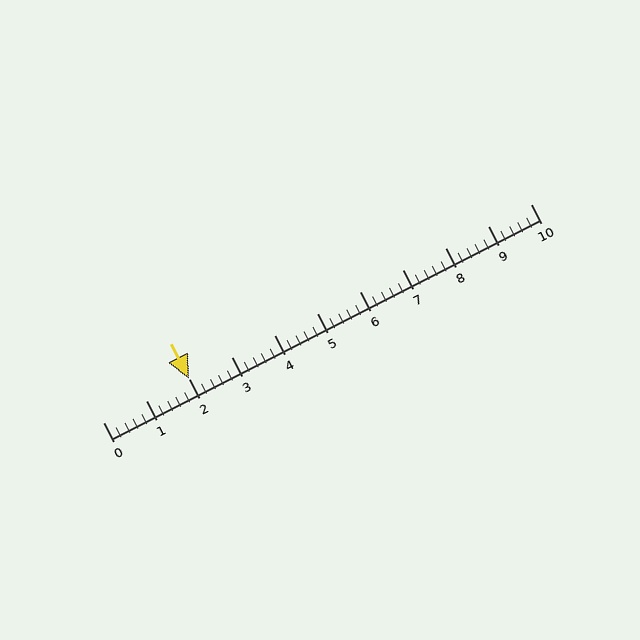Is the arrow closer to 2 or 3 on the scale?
The arrow is closer to 2.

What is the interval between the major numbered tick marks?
The major tick marks are spaced 1 units apart.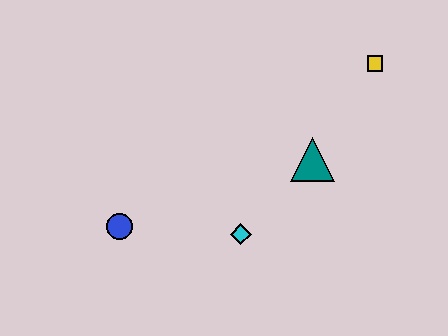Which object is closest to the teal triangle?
The cyan diamond is closest to the teal triangle.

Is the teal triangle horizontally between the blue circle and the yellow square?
Yes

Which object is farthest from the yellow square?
The blue circle is farthest from the yellow square.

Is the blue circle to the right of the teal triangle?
No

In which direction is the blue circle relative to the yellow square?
The blue circle is to the left of the yellow square.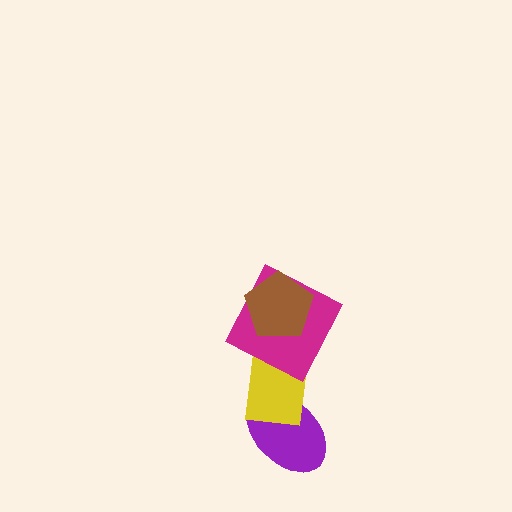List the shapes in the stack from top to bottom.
From top to bottom: the brown pentagon, the magenta square, the yellow rectangle, the purple ellipse.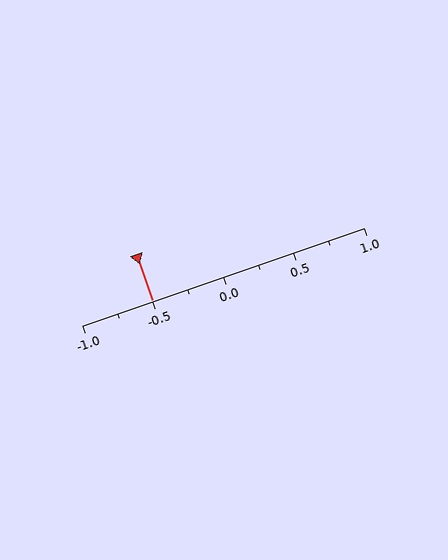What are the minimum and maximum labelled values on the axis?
The axis runs from -1.0 to 1.0.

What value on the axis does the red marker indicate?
The marker indicates approximately -0.5.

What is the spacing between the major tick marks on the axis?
The major ticks are spaced 0.5 apart.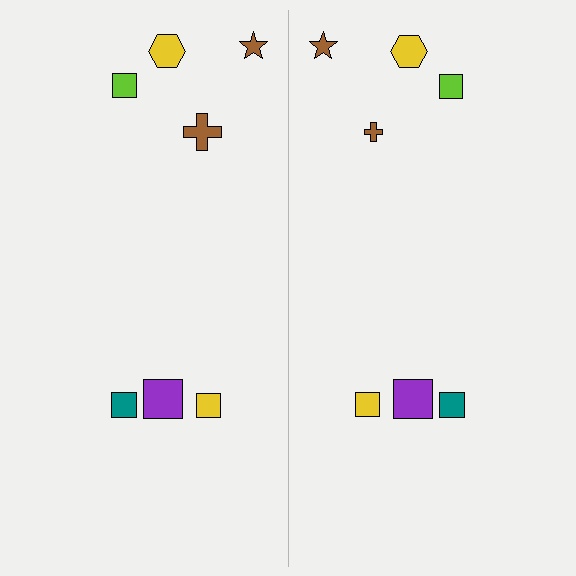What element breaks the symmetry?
The brown cross on the right side has a different size than its mirror counterpart.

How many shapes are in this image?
There are 14 shapes in this image.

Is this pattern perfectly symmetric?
No, the pattern is not perfectly symmetric. The brown cross on the right side has a different size than its mirror counterpart.